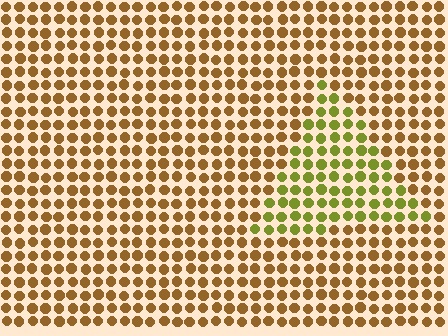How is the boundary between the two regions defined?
The boundary is defined purely by a slight shift in hue (about 42 degrees). Spacing, size, and orientation are identical on both sides.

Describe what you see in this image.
The image is filled with small brown elements in a uniform arrangement. A triangle-shaped region is visible where the elements are tinted to a slightly different hue, forming a subtle color boundary.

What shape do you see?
I see a triangle.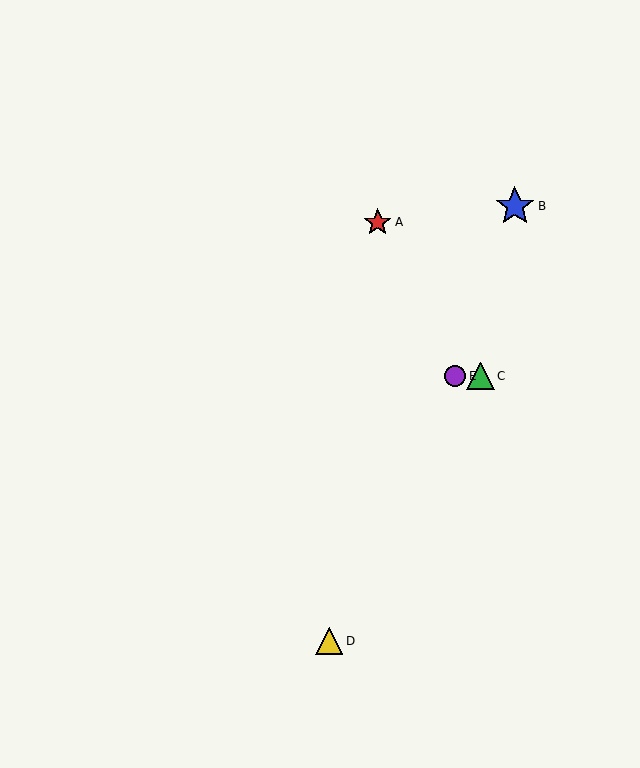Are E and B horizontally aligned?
No, E is at y≈376 and B is at y≈206.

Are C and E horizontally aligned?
Yes, both are at y≈376.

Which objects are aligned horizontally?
Objects C, E are aligned horizontally.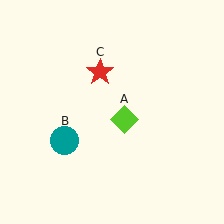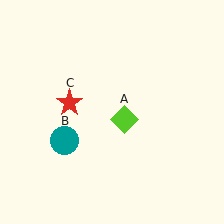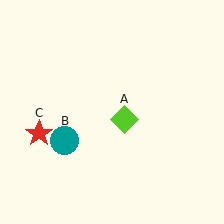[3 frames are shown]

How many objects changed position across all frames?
1 object changed position: red star (object C).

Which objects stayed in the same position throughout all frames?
Lime diamond (object A) and teal circle (object B) remained stationary.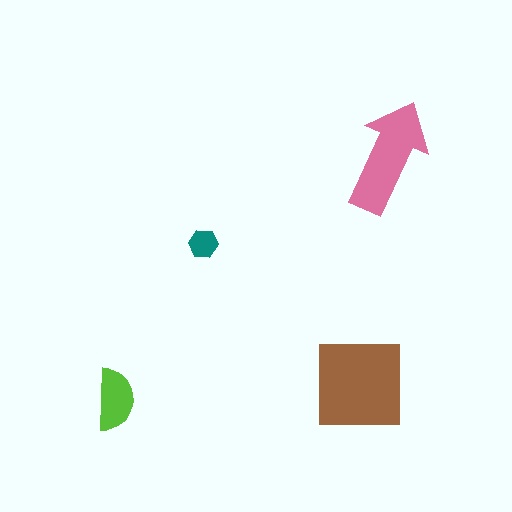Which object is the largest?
The brown square.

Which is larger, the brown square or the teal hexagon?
The brown square.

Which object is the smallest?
The teal hexagon.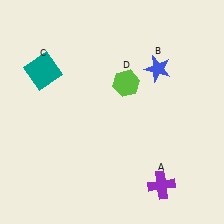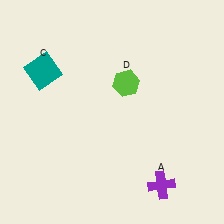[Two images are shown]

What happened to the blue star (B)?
The blue star (B) was removed in Image 2. It was in the top-right area of Image 1.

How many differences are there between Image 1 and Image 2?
There is 1 difference between the two images.